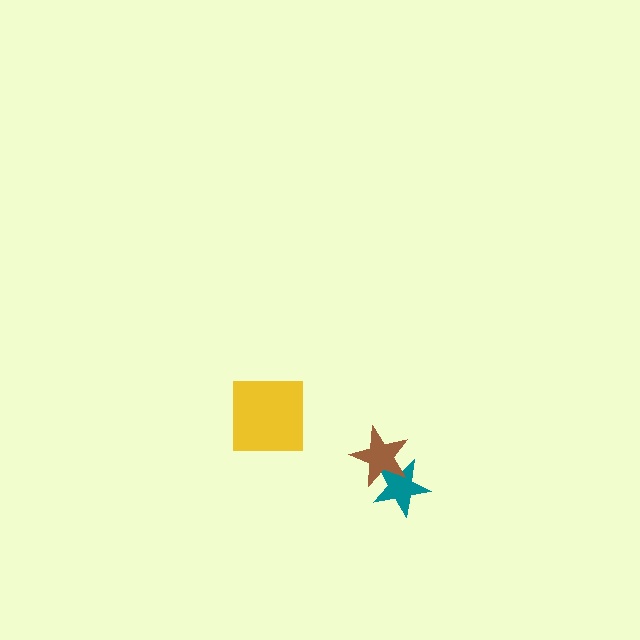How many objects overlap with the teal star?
1 object overlaps with the teal star.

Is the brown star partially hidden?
No, no other shape covers it.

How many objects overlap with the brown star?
1 object overlaps with the brown star.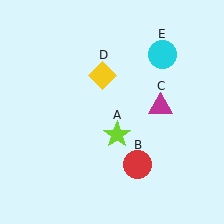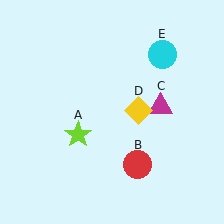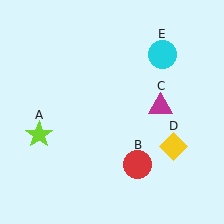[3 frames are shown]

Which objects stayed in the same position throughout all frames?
Red circle (object B) and magenta triangle (object C) and cyan circle (object E) remained stationary.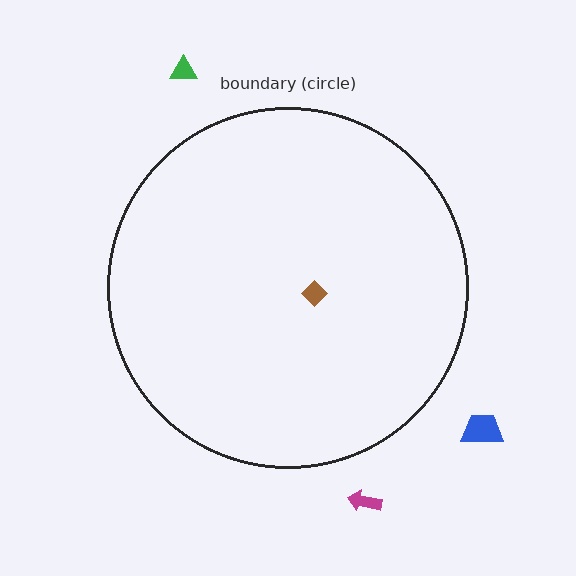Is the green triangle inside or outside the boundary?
Outside.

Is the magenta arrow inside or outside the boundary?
Outside.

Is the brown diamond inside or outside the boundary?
Inside.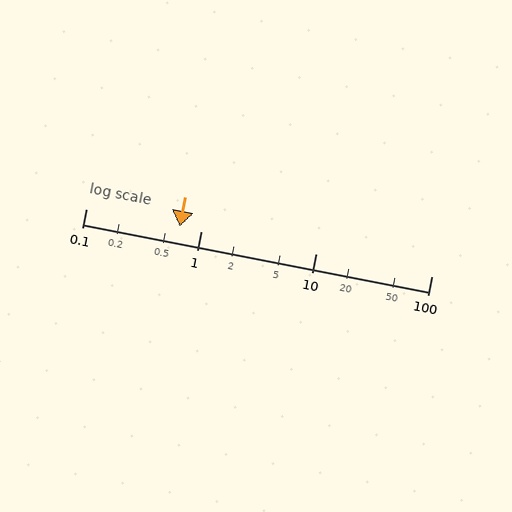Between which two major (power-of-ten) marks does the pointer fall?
The pointer is between 0.1 and 1.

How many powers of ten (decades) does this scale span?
The scale spans 3 decades, from 0.1 to 100.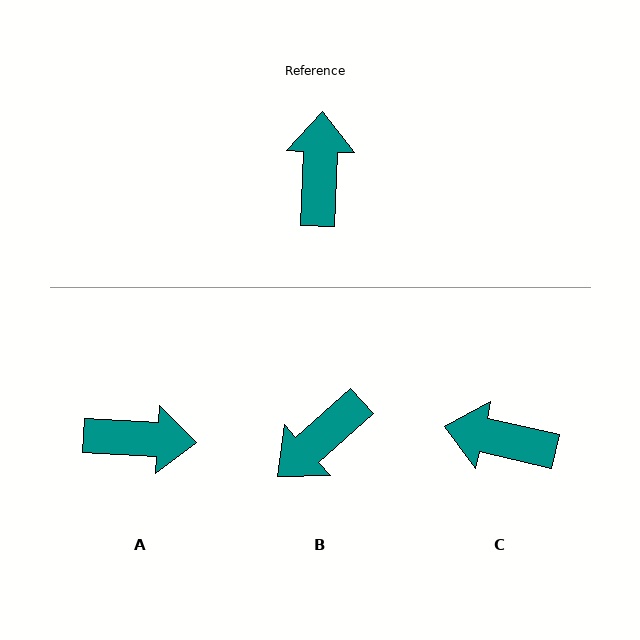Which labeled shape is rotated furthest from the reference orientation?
B, about 134 degrees away.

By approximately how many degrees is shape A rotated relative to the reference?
Approximately 91 degrees clockwise.